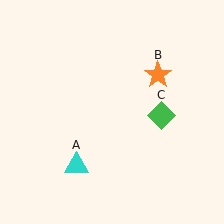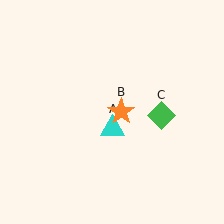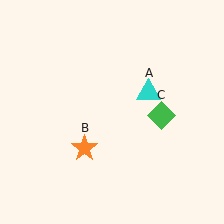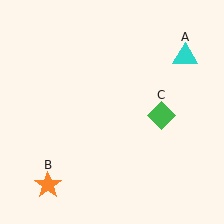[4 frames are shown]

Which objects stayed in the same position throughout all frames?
Green diamond (object C) remained stationary.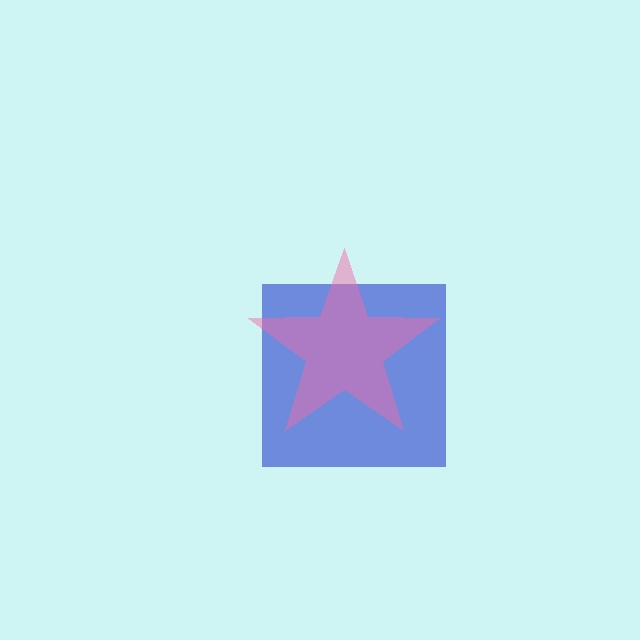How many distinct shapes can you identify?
There are 2 distinct shapes: a blue square, a pink star.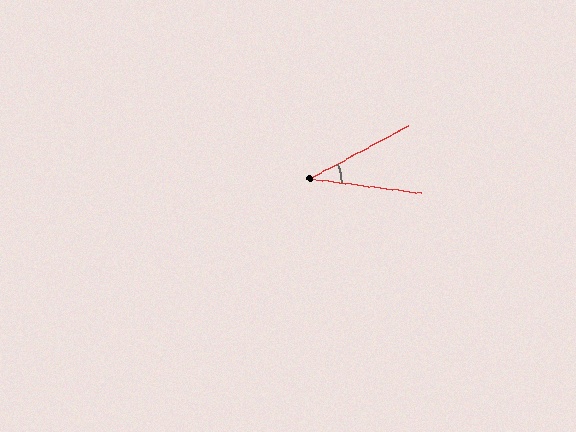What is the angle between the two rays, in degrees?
Approximately 35 degrees.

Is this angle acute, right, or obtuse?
It is acute.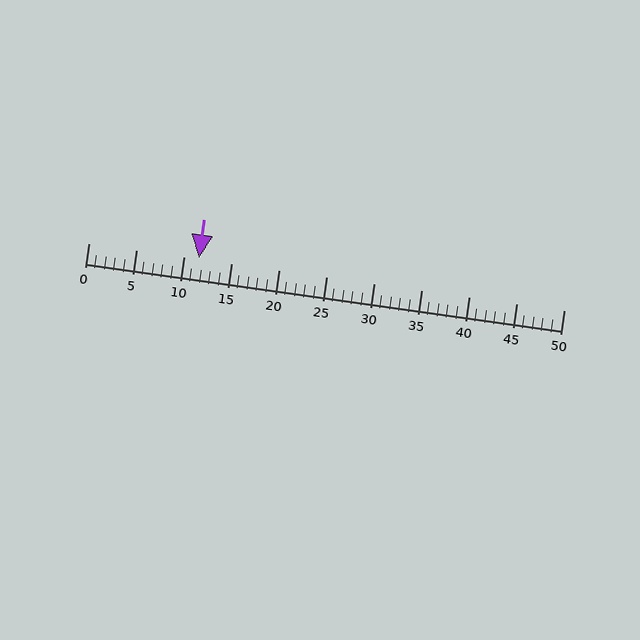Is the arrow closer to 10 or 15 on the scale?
The arrow is closer to 10.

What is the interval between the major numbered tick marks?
The major tick marks are spaced 5 units apart.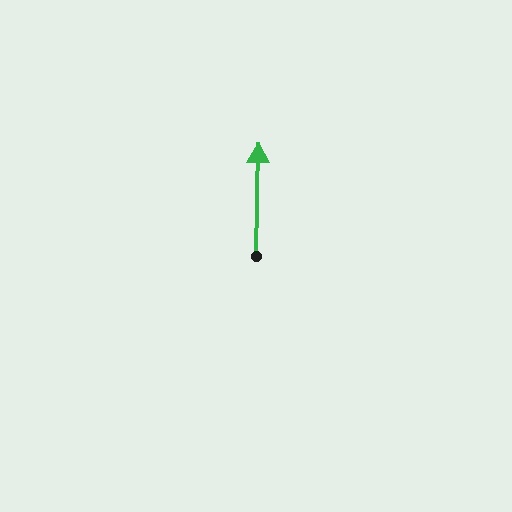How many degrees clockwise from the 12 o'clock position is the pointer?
Approximately 1 degrees.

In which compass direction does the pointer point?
North.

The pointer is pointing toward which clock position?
Roughly 12 o'clock.